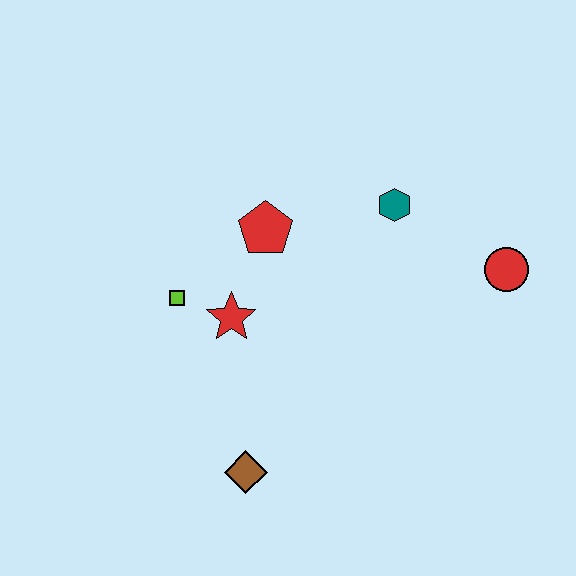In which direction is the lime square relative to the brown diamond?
The lime square is above the brown diamond.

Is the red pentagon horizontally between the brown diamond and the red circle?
Yes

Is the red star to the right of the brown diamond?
No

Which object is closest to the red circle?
The teal hexagon is closest to the red circle.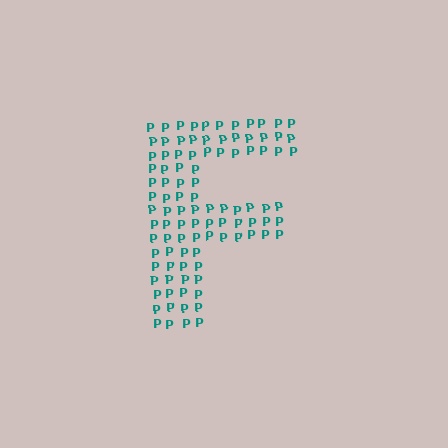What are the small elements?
The small elements are letter P's.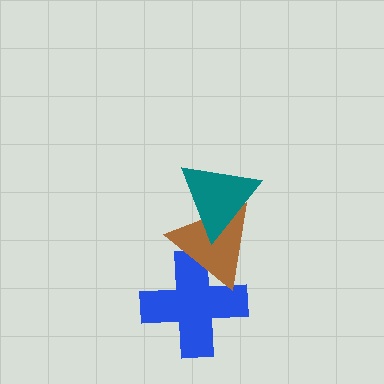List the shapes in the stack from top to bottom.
From top to bottom: the teal triangle, the brown triangle, the blue cross.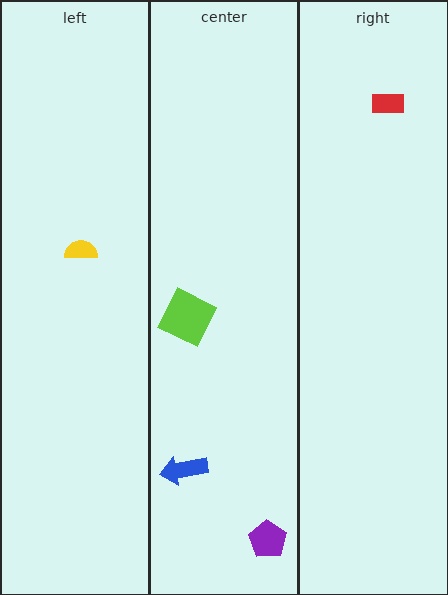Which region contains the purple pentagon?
The center region.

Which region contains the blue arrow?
The center region.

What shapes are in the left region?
The yellow semicircle.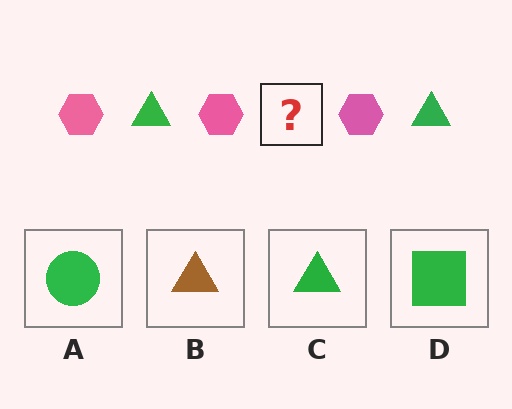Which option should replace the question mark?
Option C.